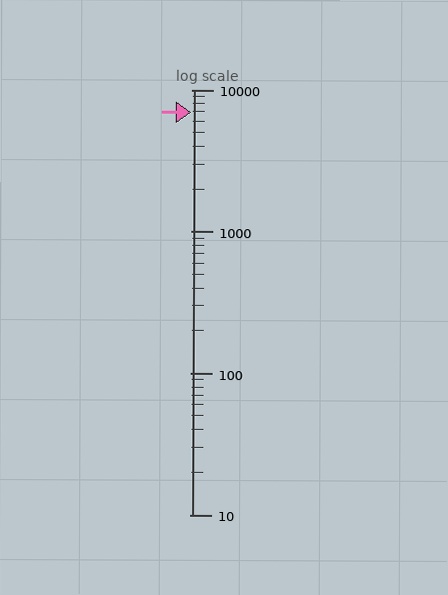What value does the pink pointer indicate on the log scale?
The pointer indicates approximately 6900.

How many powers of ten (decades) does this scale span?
The scale spans 3 decades, from 10 to 10000.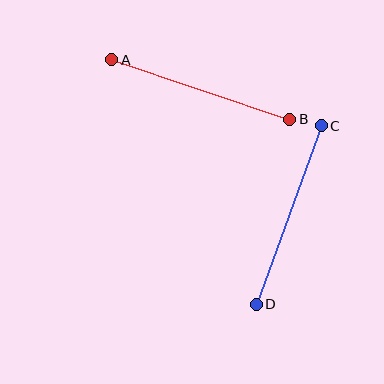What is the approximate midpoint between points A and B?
The midpoint is at approximately (201, 90) pixels.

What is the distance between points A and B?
The distance is approximately 188 pixels.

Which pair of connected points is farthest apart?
Points C and D are farthest apart.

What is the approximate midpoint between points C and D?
The midpoint is at approximately (289, 215) pixels.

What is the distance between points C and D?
The distance is approximately 190 pixels.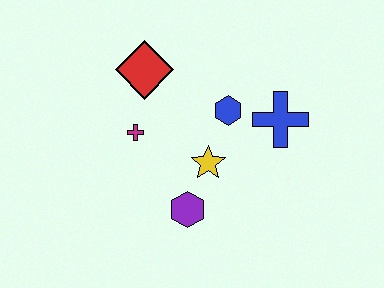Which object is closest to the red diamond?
The magenta cross is closest to the red diamond.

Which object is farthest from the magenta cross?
The blue cross is farthest from the magenta cross.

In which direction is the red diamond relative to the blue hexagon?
The red diamond is to the left of the blue hexagon.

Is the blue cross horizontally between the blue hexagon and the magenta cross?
No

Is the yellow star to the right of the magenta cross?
Yes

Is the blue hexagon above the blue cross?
Yes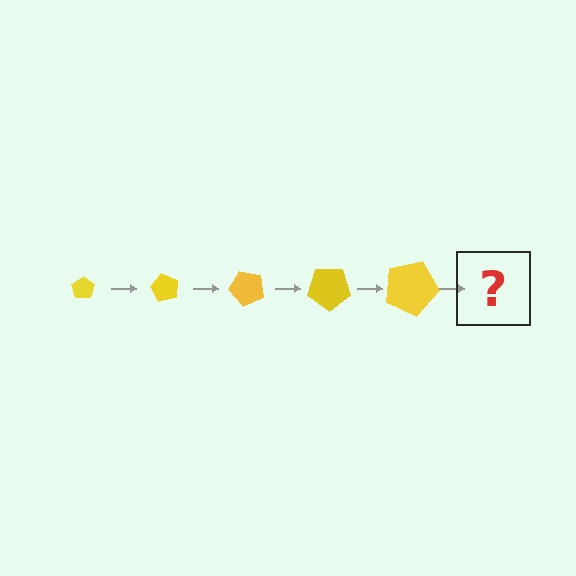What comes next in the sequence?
The next element should be a pentagon, larger than the previous one and rotated 300 degrees from the start.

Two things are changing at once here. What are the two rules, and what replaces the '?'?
The two rules are that the pentagon grows larger each step and it rotates 60 degrees each step. The '?' should be a pentagon, larger than the previous one and rotated 300 degrees from the start.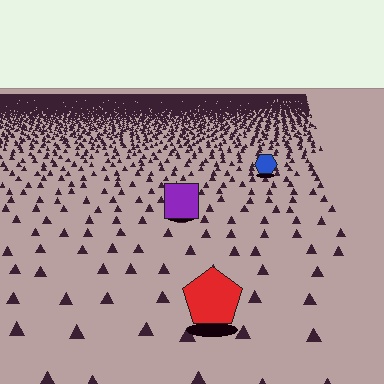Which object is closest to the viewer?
The red pentagon is closest. The texture marks near it are larger and more spread out.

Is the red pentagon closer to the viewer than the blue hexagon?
Yes. The red pentagon is closer — you can tell from the texture gradient: the ground texture is coarser near it.